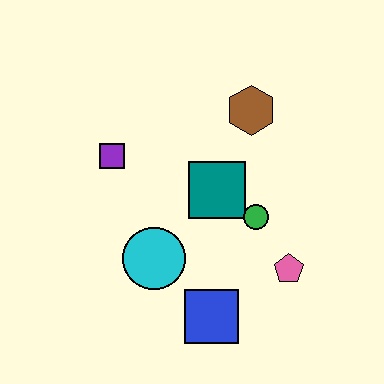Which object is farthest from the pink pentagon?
The purple square is farthest from the pink pentagon.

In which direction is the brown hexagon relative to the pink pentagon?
The brown hexagon is above the pink pentagon.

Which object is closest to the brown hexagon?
The teal square is closest to the brown hexagon.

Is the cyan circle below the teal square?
Yes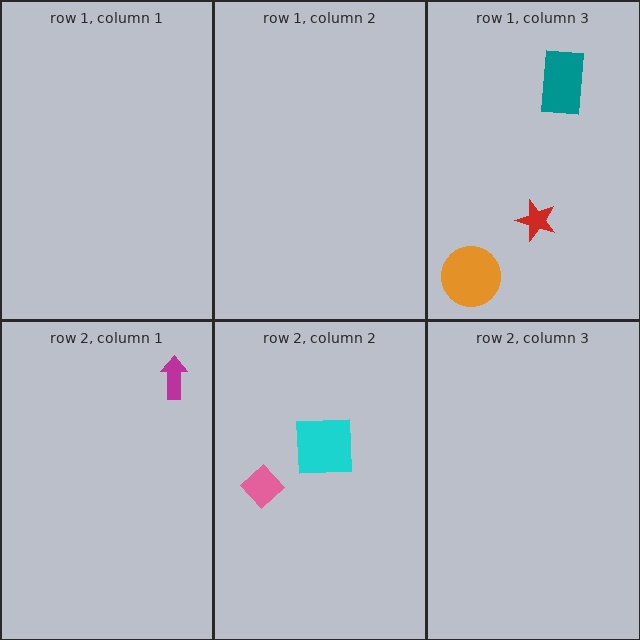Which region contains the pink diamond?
The row 2, column 2 region.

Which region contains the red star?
The row 1, column 3 region.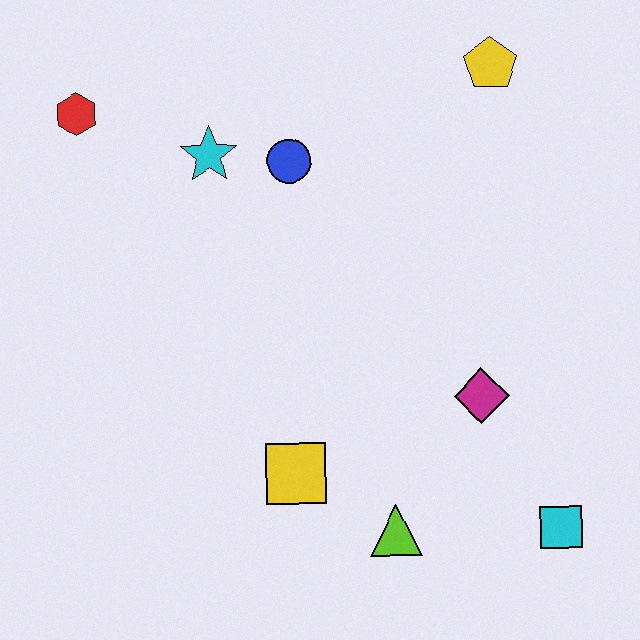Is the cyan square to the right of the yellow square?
Yes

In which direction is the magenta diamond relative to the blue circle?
The magenta diamond is below the blue circle.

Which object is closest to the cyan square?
The magenta diamond is closest to the cyan square.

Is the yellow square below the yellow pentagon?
Yes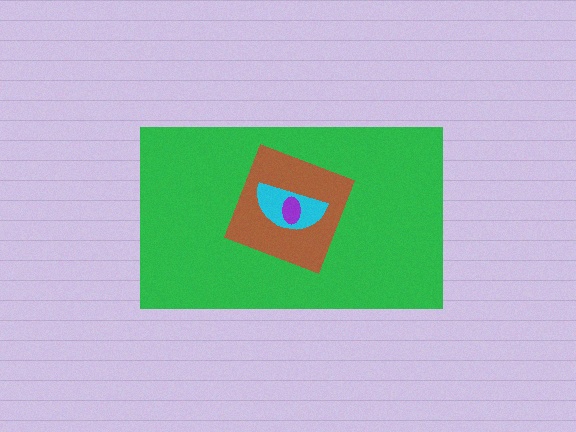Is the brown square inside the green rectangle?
Yes.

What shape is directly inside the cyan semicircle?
The purple ellipse.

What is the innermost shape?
The purple ellipse.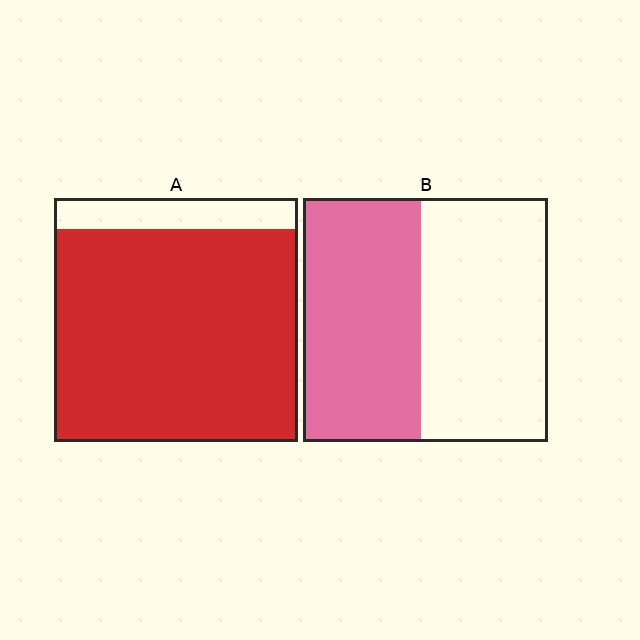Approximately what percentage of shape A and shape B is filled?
A is approximately 85% and B is approximately 50%.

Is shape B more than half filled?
Roughly half.